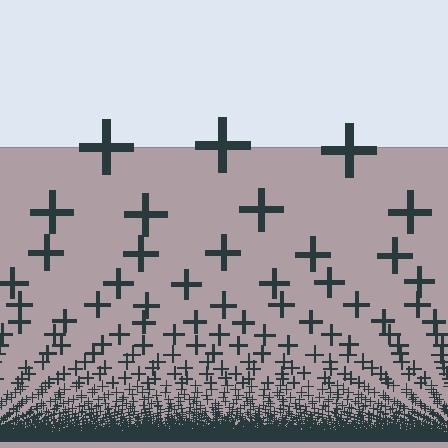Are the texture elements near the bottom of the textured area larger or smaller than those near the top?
Smaller. The gradient is inverted — elements near the bottom are smaller and denser.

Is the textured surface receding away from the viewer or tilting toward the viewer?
The surface appears to tilt toward the viewer. Texture elements get larger and sparser toward the top.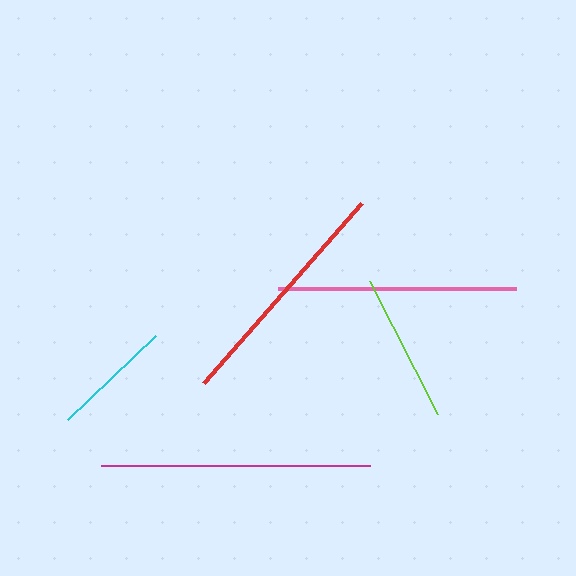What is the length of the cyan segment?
The cyan segment is approximately 122 pixels long.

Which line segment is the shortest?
The cyan line is the shortest at approximately 122 pixels.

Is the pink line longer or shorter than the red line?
The red line is longer than the pink line.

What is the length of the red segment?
The red segment is approximately 239 pixels long.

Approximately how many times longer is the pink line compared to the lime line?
The pink line is approximately 1.6 times the length of the lime line.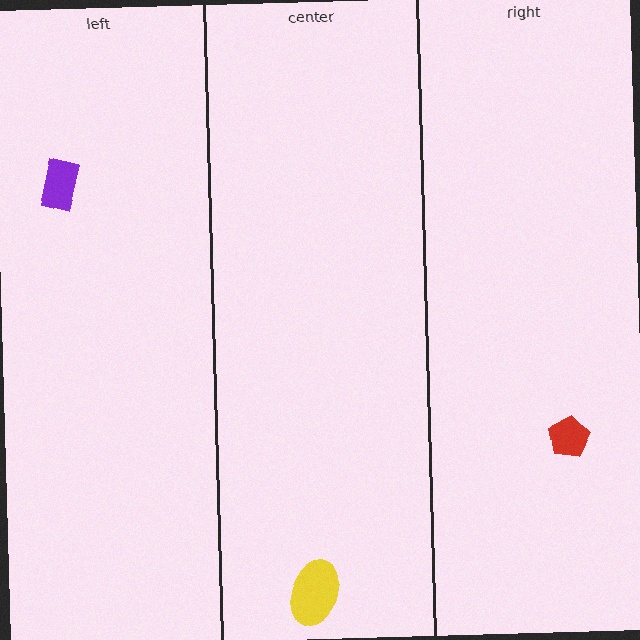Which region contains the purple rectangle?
The left region.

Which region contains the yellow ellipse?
The center region.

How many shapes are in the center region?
1.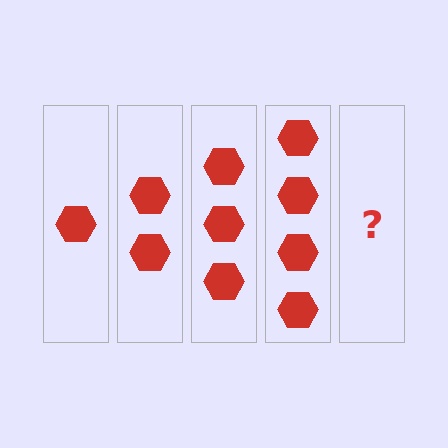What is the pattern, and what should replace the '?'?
The pattern is that each step adds one more hexagon. The '?' should be 5 hexagons.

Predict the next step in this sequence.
The next step is 5 hexagons.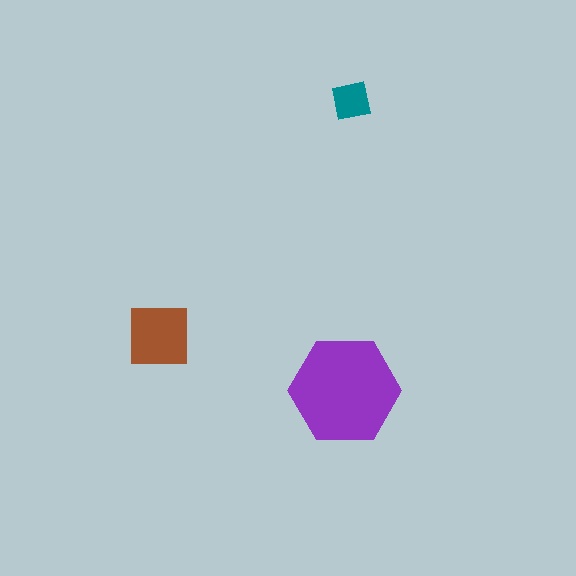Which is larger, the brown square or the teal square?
The brown square.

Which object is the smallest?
The teal square.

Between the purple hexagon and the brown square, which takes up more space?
The purple hexagon.